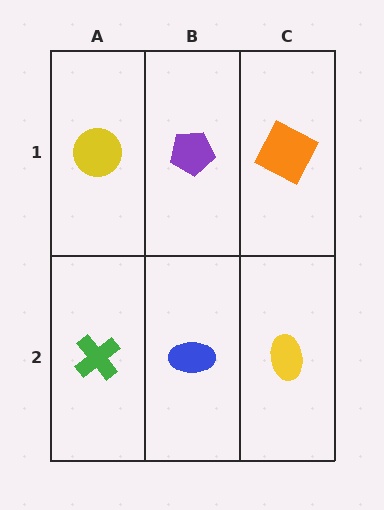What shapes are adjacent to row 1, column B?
A blue ellipse (row 2, column B), a yellow circle (row 1, column A), an orange square (row 1, column C).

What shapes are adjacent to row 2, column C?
An orange square (row 1, column C), a blue ellipse (row 2, column B).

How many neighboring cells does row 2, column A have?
2.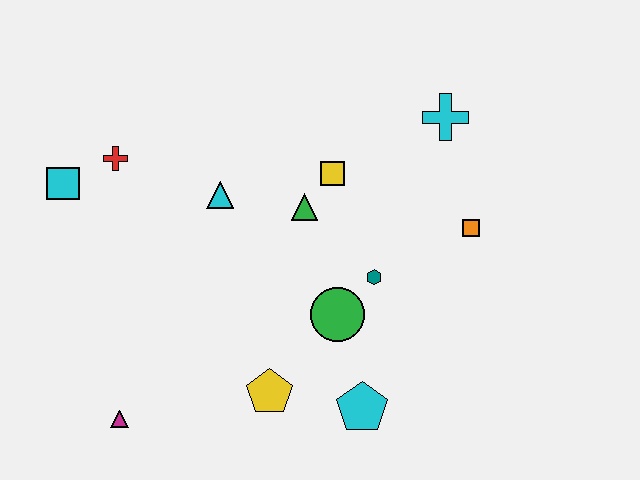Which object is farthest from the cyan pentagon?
The cyan square is farthest from the cyan pentagon.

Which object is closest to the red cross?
The cyan square is closest to the red cross.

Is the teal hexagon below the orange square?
Yes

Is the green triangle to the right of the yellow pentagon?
Yes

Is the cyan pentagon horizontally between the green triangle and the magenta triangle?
No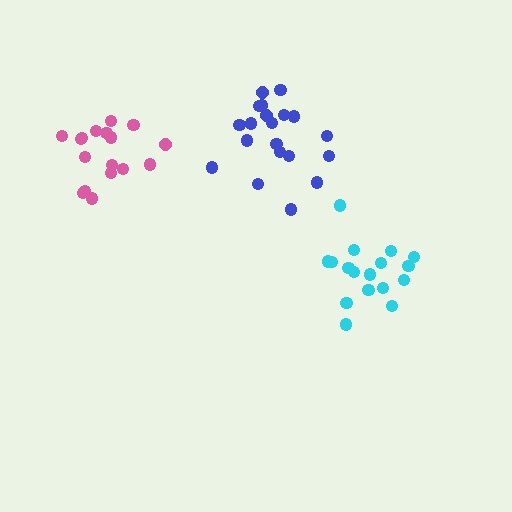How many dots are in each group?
Group 1: 17 dots, Group 2: 20 dots, Group 3: 17 dots (54 total).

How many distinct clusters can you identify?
There are 3 distinct clusters.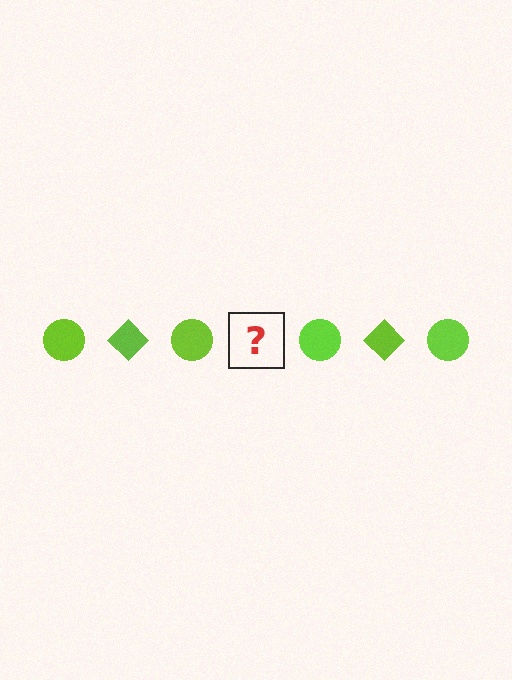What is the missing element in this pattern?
The missing element is a lime diamond.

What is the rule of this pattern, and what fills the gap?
The rule is that the pattern cycles through circle, diamond shapes in lime. The gap should be filled with a lime diamond.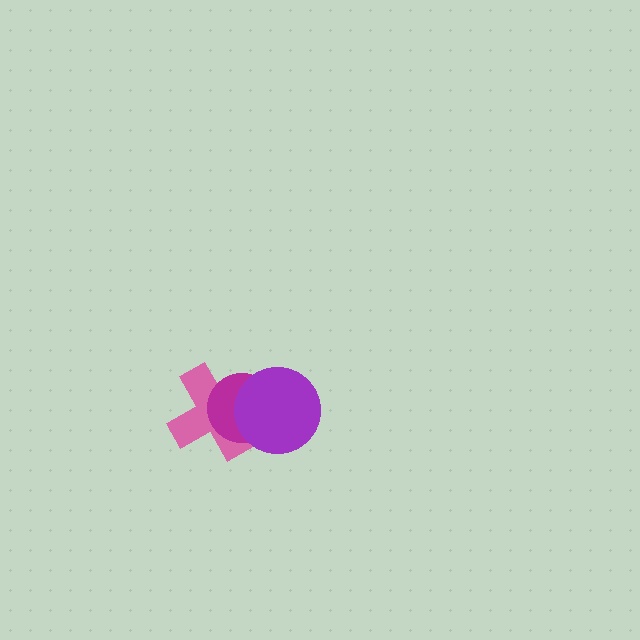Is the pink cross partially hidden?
Yes, it is partially covered by another shape.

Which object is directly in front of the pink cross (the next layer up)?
The magenta circle is directly in front of the pink cross.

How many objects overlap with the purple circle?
2 objects overlap with the purple circle.